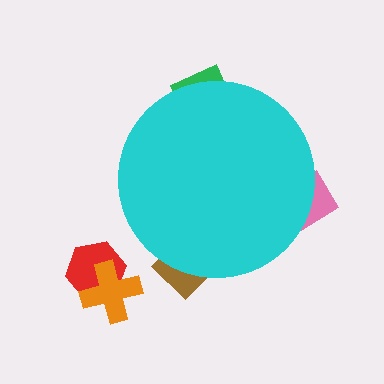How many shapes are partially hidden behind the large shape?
3 shapes are partially hidden.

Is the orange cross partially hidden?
No, the orange cross is fully visible.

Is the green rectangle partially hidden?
Yes, the green rectangle is partially hidden behind the cyan circle.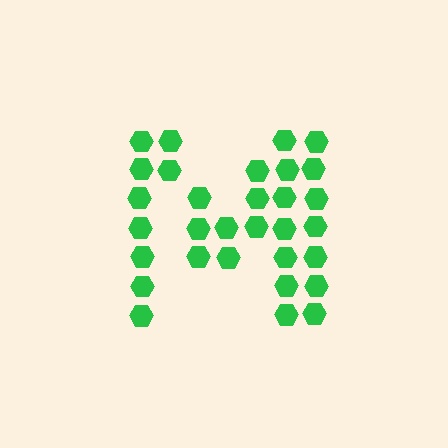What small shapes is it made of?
It is made of small hexagons.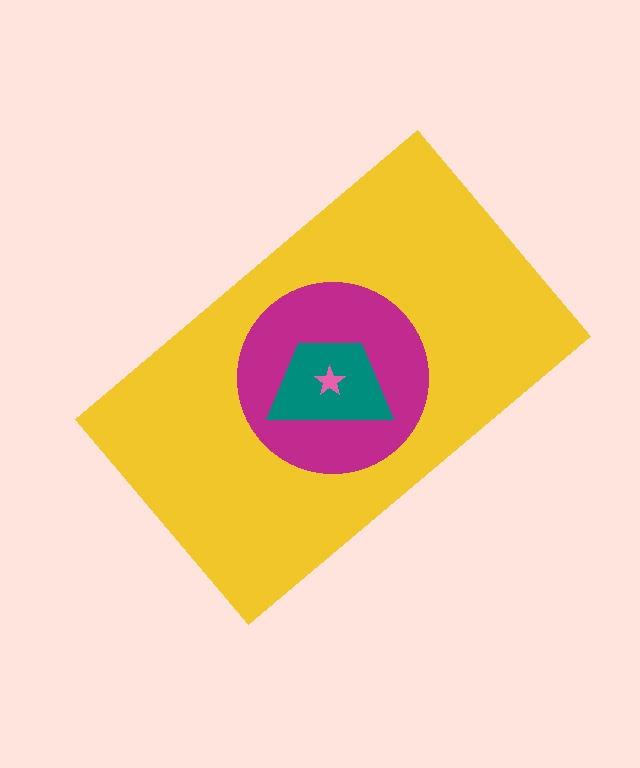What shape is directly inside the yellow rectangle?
The magenta circle.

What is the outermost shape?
The yellow rectangle.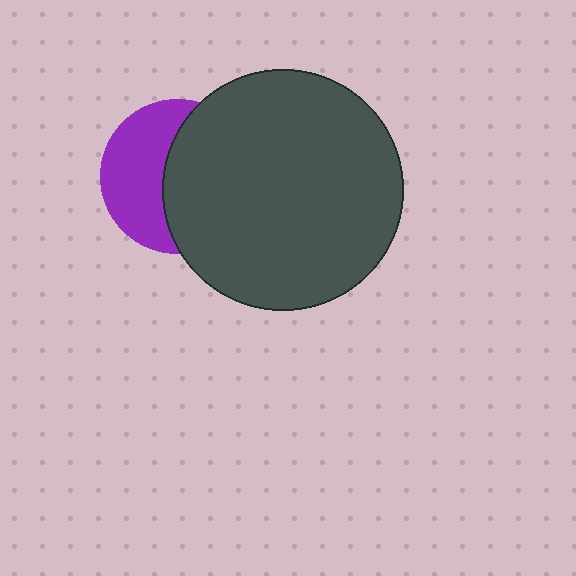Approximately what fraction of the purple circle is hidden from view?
Roughly 55% of the purple circle is hidden behind the dark gray circle.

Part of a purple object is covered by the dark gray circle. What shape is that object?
It is a circle.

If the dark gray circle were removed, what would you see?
You would see the complete purple circle.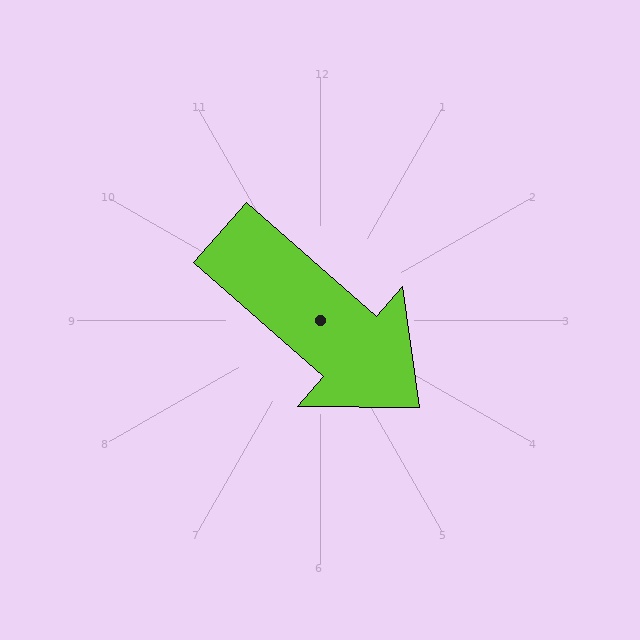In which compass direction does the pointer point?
Southeast.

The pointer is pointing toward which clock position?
Roughly 4 o'clock.